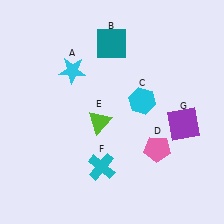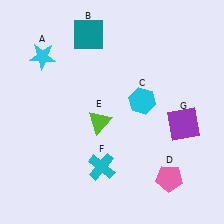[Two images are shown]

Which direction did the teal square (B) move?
The teal square (B) moved left.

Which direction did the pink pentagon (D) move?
The pink pentagon (D) moved down.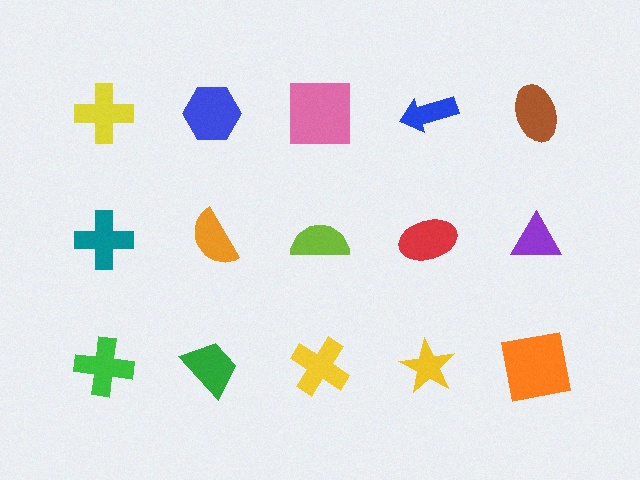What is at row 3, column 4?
A yellow star.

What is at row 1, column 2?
A blue hexagon.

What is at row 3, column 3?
A yellow cross.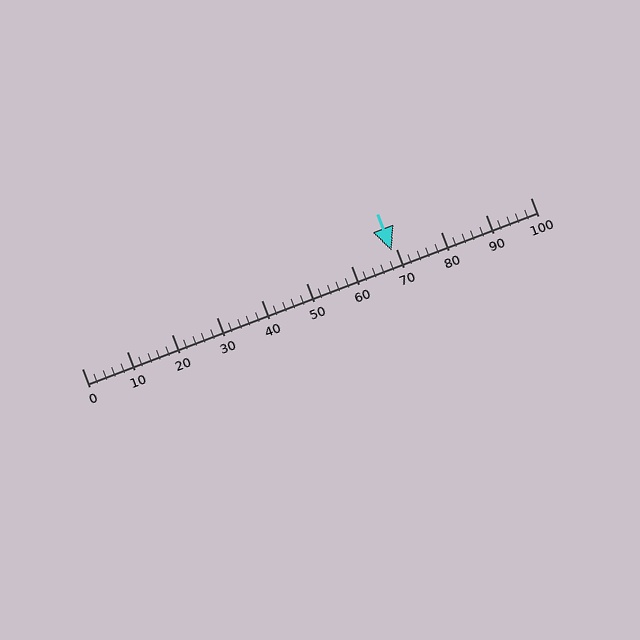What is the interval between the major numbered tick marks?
The major tick marks are spaced 10 units apart.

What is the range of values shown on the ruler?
The ruler shows values from 0 to 100.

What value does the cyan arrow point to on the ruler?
The cyan arrow points to approximately 69.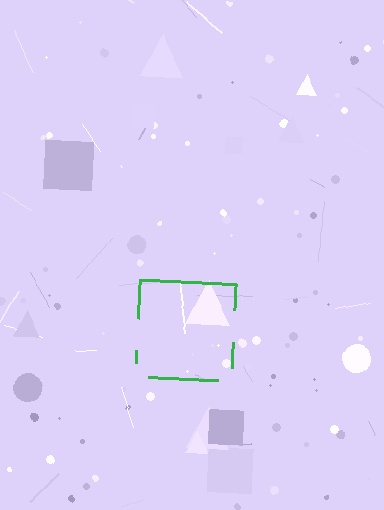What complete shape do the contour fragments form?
The contour fragments form a square.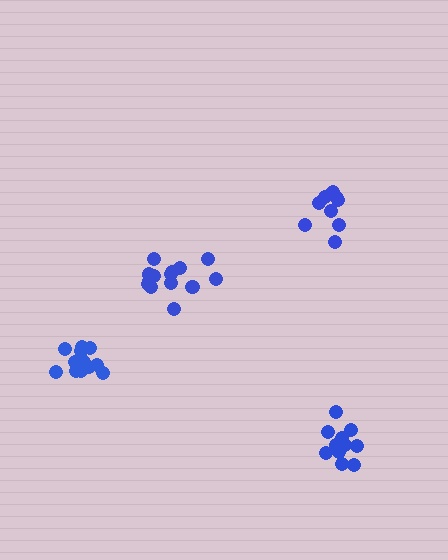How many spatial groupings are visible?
There are 4 spatial groupings.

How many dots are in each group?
Group 1: 10 dots, Group 2: 14 dots, Group 3: 11 dots, Group 4: 14 dots (49 total).